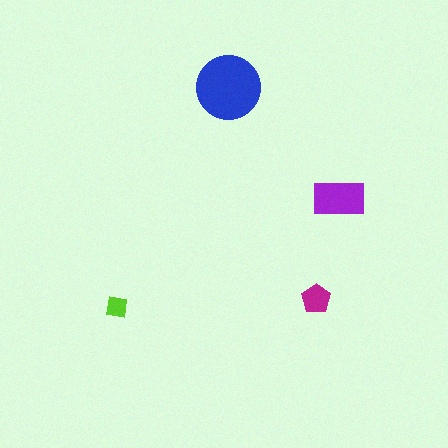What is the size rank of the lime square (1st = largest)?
4th.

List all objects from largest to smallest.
The blue circle, the purple rectangle, the magenta pentagon, the lime square.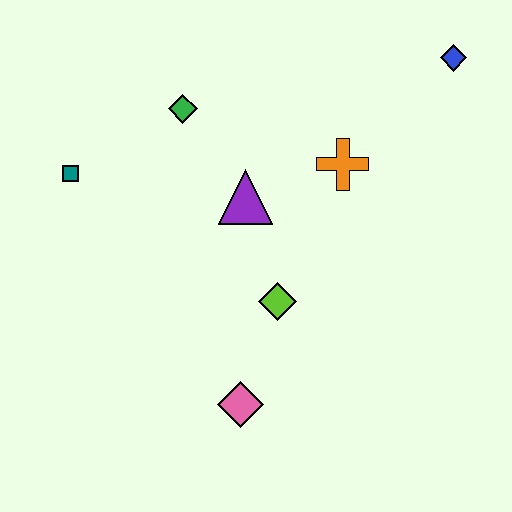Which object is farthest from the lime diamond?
The blue diamond is farthest from the lime diamond.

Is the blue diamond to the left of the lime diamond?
No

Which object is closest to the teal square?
The green diamond is closest to the teal square.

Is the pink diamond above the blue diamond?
No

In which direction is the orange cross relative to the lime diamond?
The orange cross is above the lime diamond.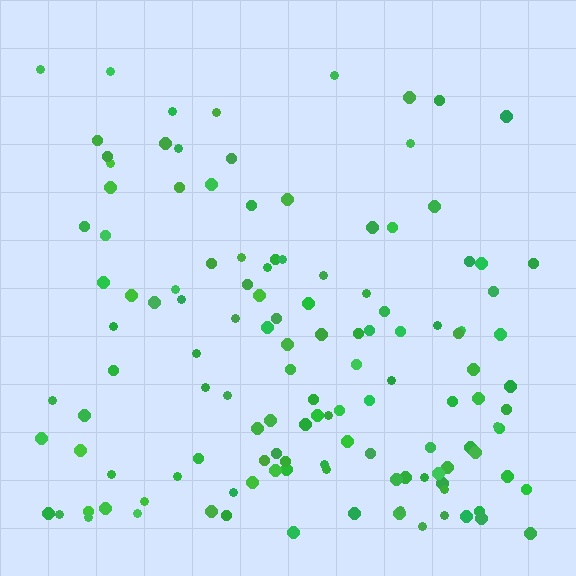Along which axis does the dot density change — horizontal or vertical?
Vertical.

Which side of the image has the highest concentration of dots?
The bottom.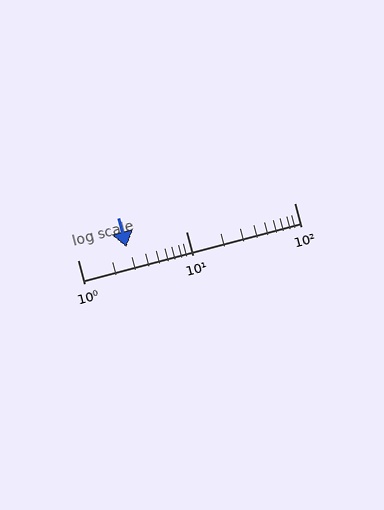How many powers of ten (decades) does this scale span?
The scale spans 2 decades, from 1 to 100.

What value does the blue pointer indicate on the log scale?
The pointer indicates approximately 2.8.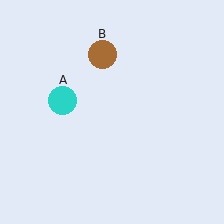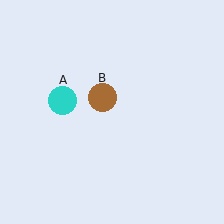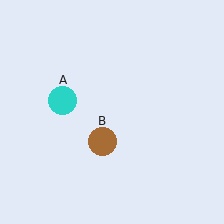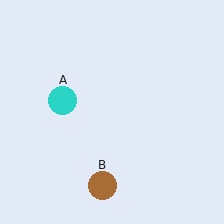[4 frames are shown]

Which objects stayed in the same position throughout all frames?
Cyan circle (object A) remained stationary.